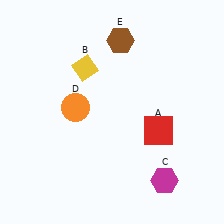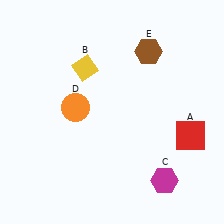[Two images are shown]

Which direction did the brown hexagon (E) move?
The brown hexagon (E) moved right.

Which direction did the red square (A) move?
The red square (A) moved right.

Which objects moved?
The objects that moved are: the red square (A), the brown hexagon (E).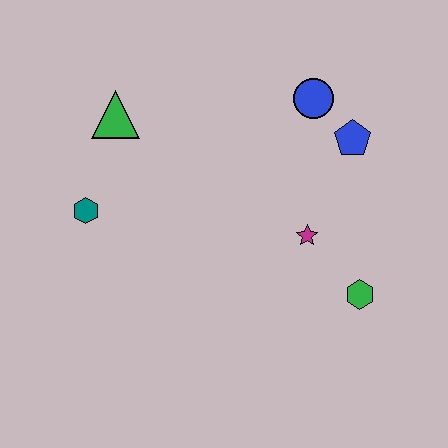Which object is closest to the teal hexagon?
The green triangle is closest to the teal hexagon.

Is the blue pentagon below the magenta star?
No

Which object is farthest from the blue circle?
The teal hexagon is farthest from the blue circle.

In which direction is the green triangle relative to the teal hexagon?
The green triangle is above the teal hexagon.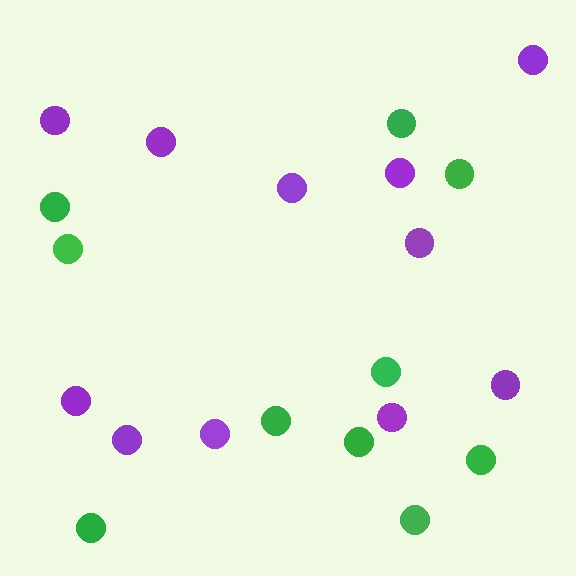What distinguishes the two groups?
There are 2 groups: one group of green circles (10) and one group of purple circles (11).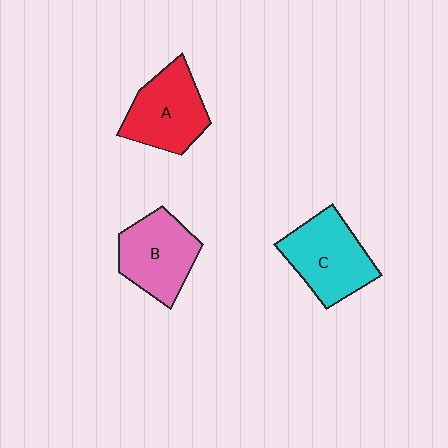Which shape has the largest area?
Shape C (cyan).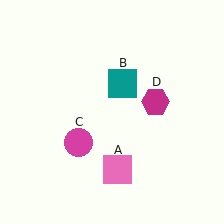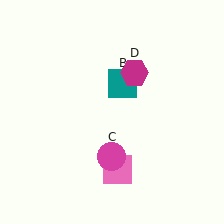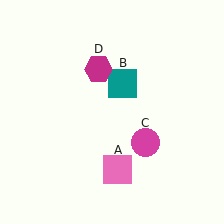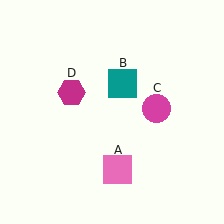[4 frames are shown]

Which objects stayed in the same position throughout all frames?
Pink square (object A) and teal square (object B) remained stationary.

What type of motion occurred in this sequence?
The magenta circle (object C), magenta hexagon (object D) rotated counterclockwise around the center of the scene.